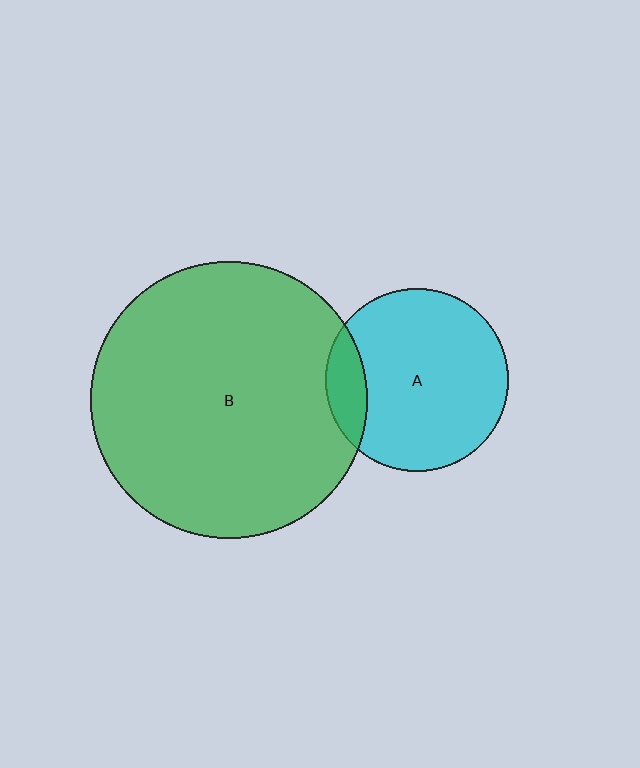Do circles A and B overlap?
Yes.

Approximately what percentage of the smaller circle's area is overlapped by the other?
Approximately 15%.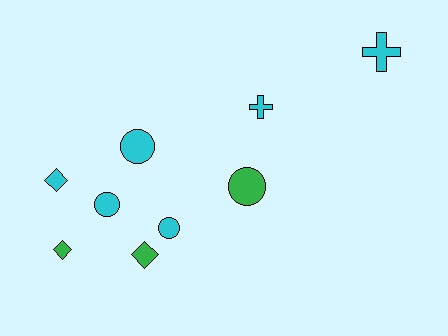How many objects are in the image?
There are 9 objects.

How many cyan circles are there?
There are 3 cyan circles.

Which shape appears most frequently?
Circle, with 4 objects.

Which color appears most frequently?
Cyan, with 6 objects.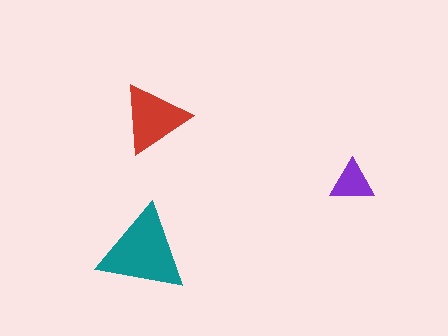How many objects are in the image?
There are 3 objects in the image.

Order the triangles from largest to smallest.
the teal one, the red one, the purple one.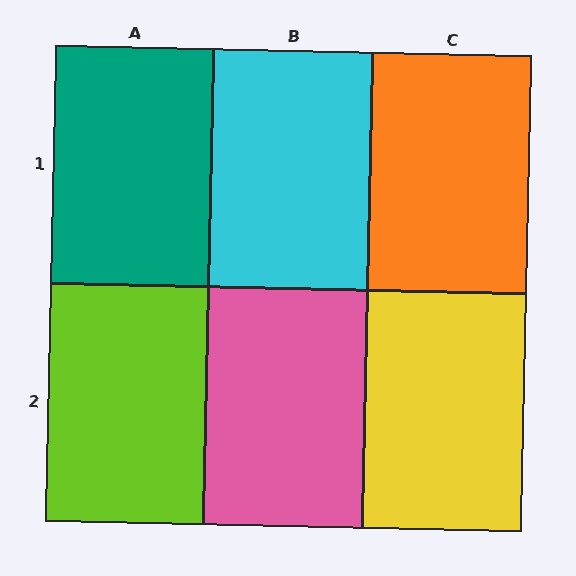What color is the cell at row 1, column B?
Cyan.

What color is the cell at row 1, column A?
Teal.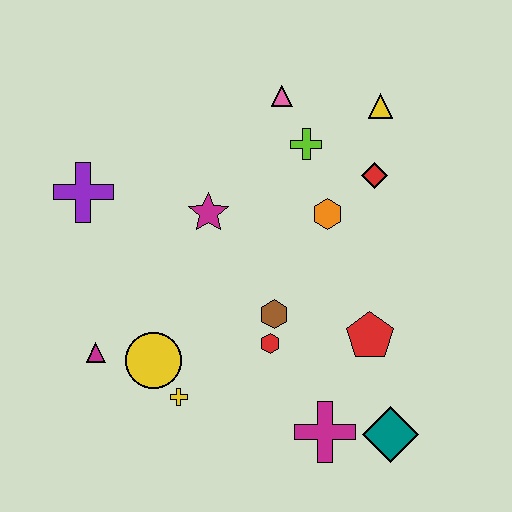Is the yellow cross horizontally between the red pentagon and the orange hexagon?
No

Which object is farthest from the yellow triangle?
The magenta triangle is farthest from the yellow triangle.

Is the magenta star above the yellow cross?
Yes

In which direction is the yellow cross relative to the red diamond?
The yellow cross is below the red diamond.